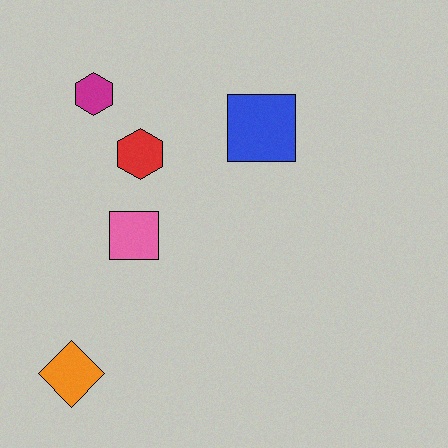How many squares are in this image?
There are 2 squares.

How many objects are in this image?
There are 5 objects.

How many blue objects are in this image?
There is 1 blue object.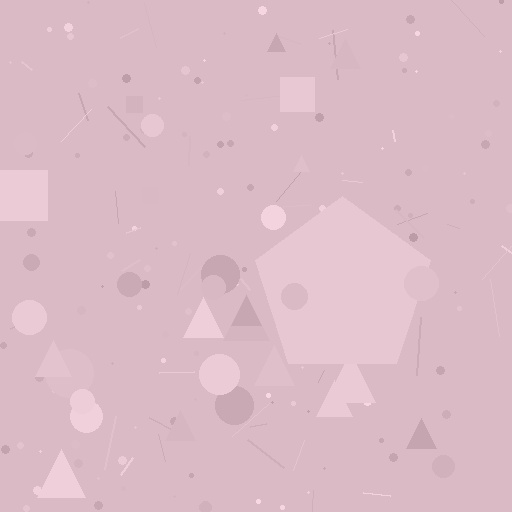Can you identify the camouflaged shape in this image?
The camouflaged shape is a pentagon.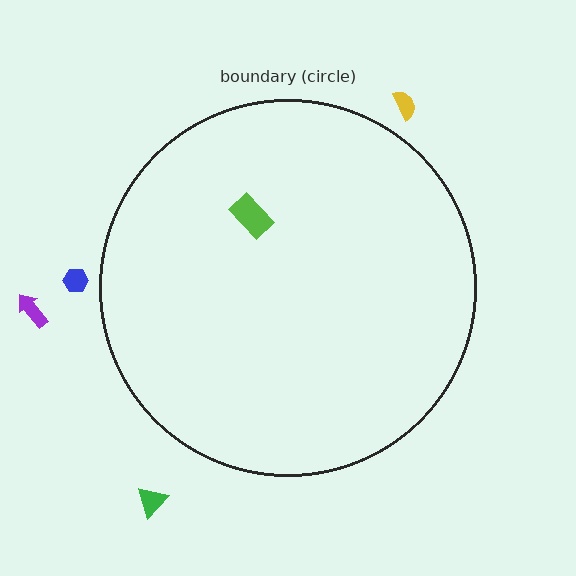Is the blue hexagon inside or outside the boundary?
Outside.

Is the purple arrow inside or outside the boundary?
Outside.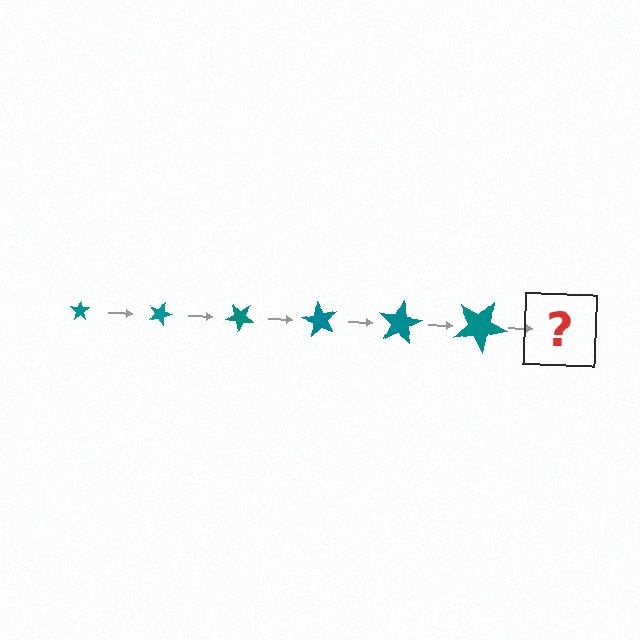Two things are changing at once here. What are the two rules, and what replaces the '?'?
The two rules are that the star grows larger each step and it rotates 20 degrees each step. The '?' should be a star, larger than the previous one and rotated 120 degrees from the start.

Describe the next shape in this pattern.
It should be a star, larger than the previous one and rotated 120 degrees from the start.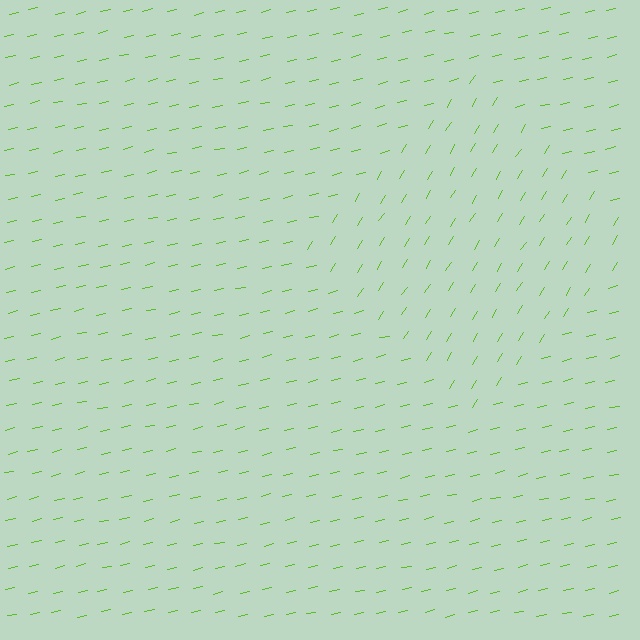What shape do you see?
I see a diamond.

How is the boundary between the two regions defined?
The boundary is defined purely by a change in line orientation (approximately 45 degrees difference). All lines are the same color and thickness.